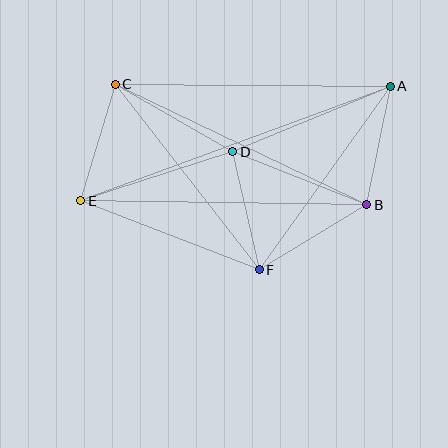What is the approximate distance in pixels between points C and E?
The distance between C and E is approximately 121 pixels.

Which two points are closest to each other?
Points D and F are closest to each other.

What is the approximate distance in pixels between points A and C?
The distance between A and C is approximately 275 pixels.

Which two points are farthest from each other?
Points A and E are farthest from each other.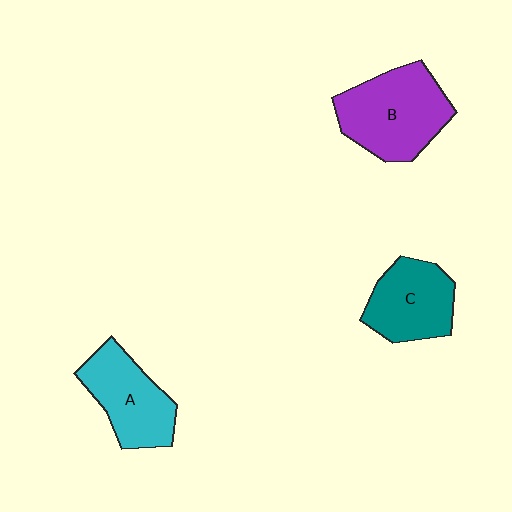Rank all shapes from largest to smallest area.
From largest to smallest: B (purple), A (cyan), C (teal).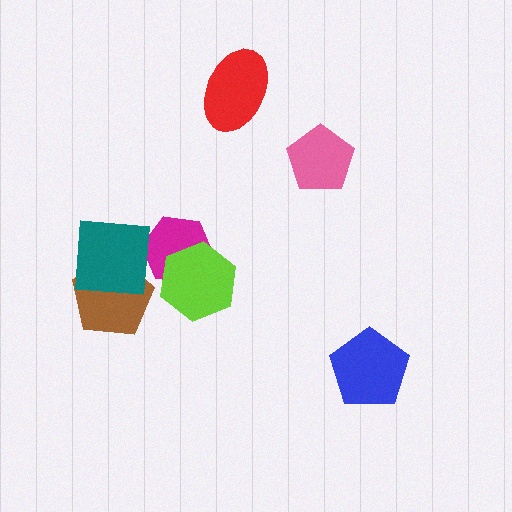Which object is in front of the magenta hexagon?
The lime hexagon is in front of the magenta hexagon.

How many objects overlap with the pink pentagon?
0 objects overlap with the pink pentagon.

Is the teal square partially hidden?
No, no other shape covers it.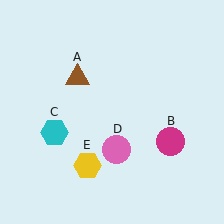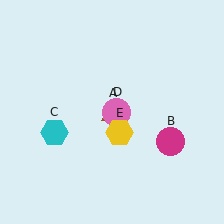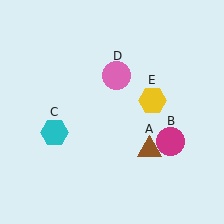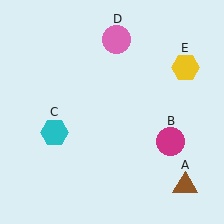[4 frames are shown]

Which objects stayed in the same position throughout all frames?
Magenta circle (object B) and cyan hexagon (object C) remained stationary.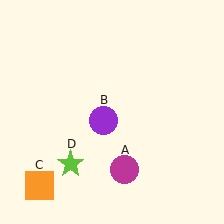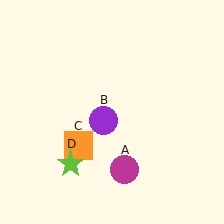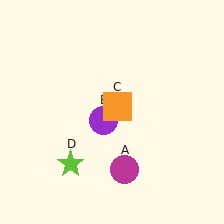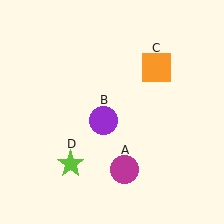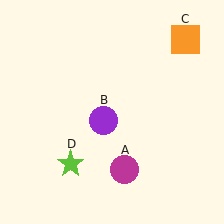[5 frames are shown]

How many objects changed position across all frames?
1 object changed position: orange square (object C).